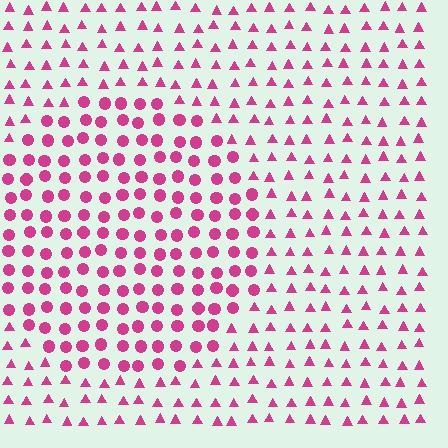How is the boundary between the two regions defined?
The boundary is defined by a change in element shape: circles inside vs. triangles outside. All elements share the same color and spacing.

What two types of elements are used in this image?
The image uses circles inside the circle region and triangles outside it.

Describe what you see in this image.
The image is filled with small magenta elements arranged in a uniform grid. A circle-shaped region contains circles, while the surrounding area contains triangles. The boundary is defined purely by the change in element shape.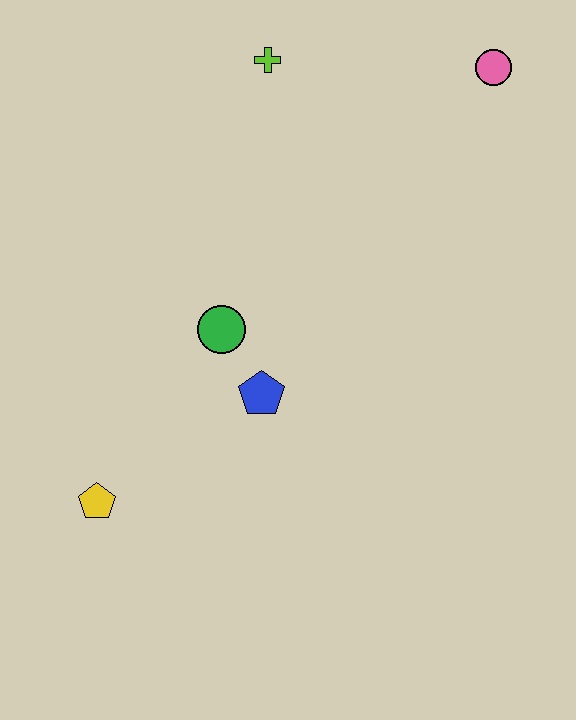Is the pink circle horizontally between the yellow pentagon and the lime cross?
No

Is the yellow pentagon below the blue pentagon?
Yes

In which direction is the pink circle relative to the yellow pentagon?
The pink circle is above the yellow pentagon.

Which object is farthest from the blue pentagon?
The pink circle is farthest from the blue pentagon.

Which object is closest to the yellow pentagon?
The blue pentagon is closest to the yellow pentagon.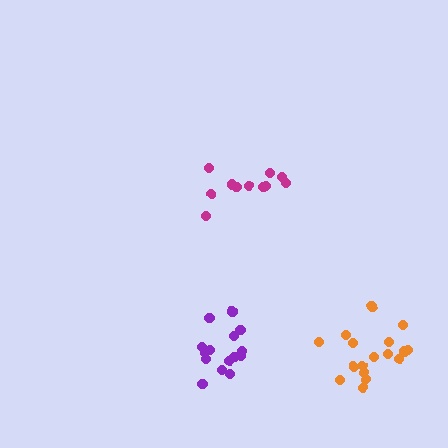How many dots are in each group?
Group 1: 15 dots, Group 2: 11 dots, Group 3: 17 dots (43 total).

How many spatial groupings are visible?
There are 3 spatial groupings.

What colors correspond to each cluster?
The clusters are colored: purple, magenta, orange.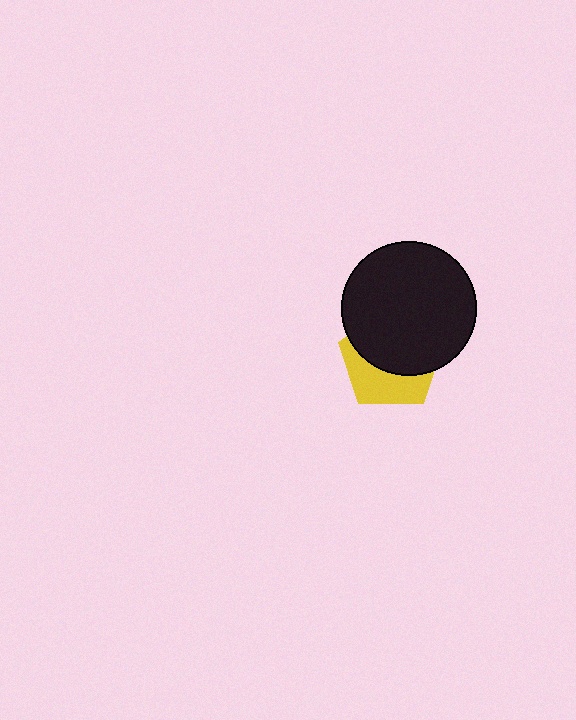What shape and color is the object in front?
The object in front is a black circle.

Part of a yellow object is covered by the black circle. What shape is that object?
It is a pentagon.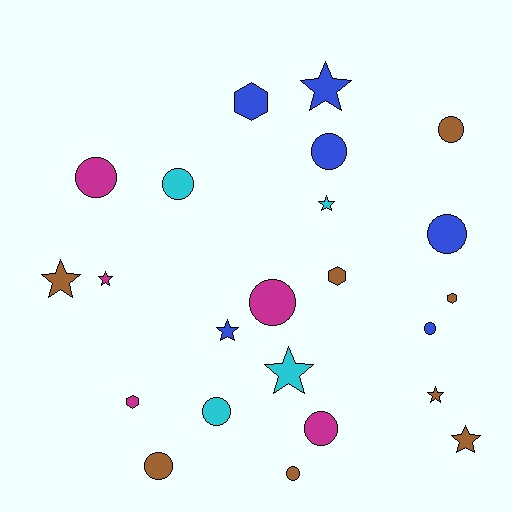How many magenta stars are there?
There is 1 magenta star.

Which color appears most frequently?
Brown, with 8 objects.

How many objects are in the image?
There are 23 objects.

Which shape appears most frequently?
Circle, with 11 objects.